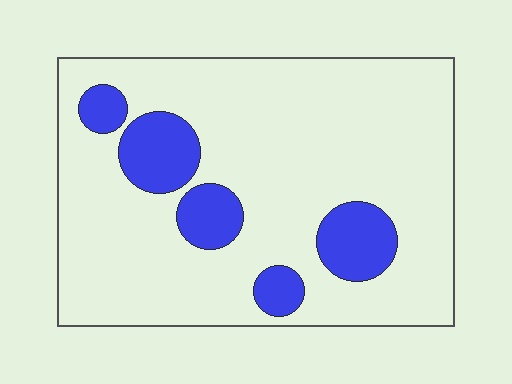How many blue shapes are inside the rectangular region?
5.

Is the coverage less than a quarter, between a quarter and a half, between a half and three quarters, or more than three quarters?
Less than a quarter.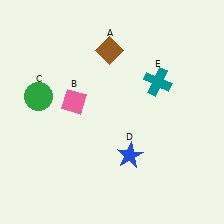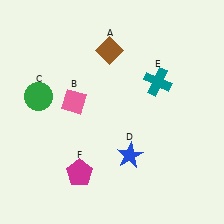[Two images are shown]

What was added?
A magenta pentagon (F) was added in Image 2.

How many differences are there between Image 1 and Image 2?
There is 1 difference between the two images.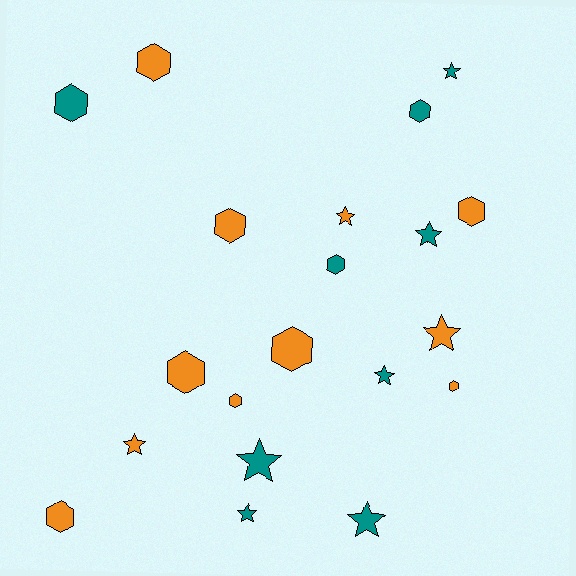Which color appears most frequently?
Orange, with 11 objects.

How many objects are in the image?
There are 20 objects.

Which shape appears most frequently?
Hexagon, with 11 objects.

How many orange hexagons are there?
There are 8 orange hexagons.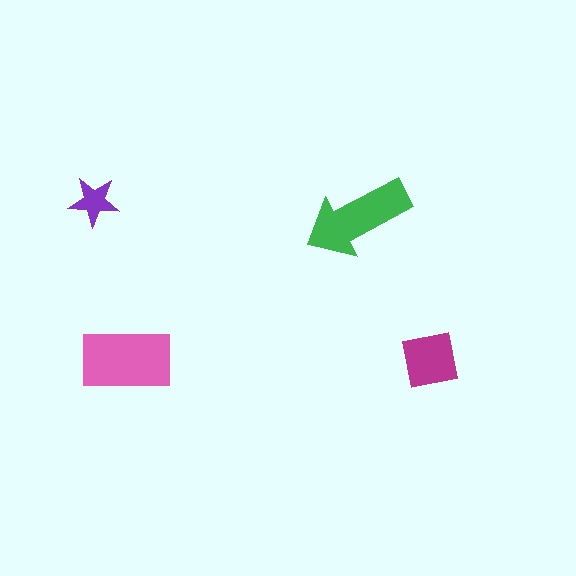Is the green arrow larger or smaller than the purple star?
Larger.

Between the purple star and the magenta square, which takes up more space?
The magenta square.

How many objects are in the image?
There are 4 objects in the image.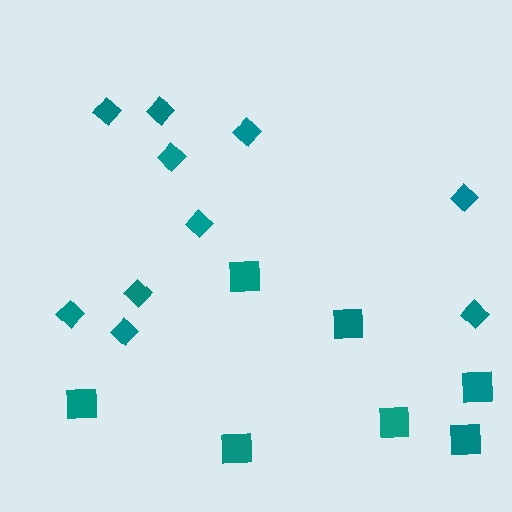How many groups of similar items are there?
There are 2 groups: one group of diamonds (10) and one group of squares (7).